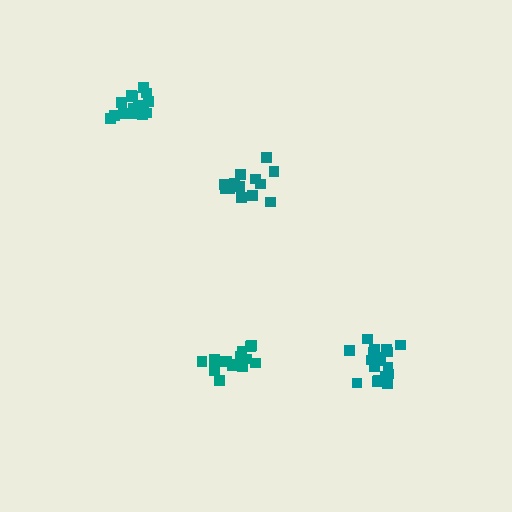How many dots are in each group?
Group 1: 18 dots, Group 2: 16 dots, Group 3: 15 dots, Group 4: 16 dots (65 total).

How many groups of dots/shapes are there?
There are 4 groups.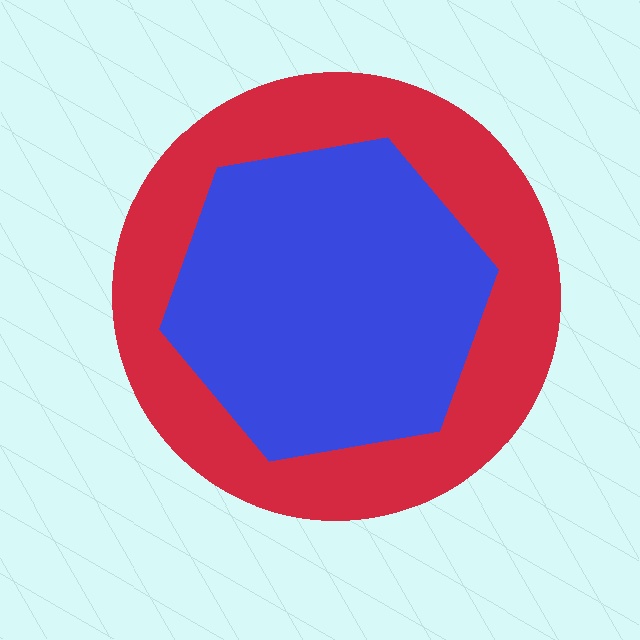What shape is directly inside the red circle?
The blue hexagon.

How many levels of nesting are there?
2.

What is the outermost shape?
The red circle.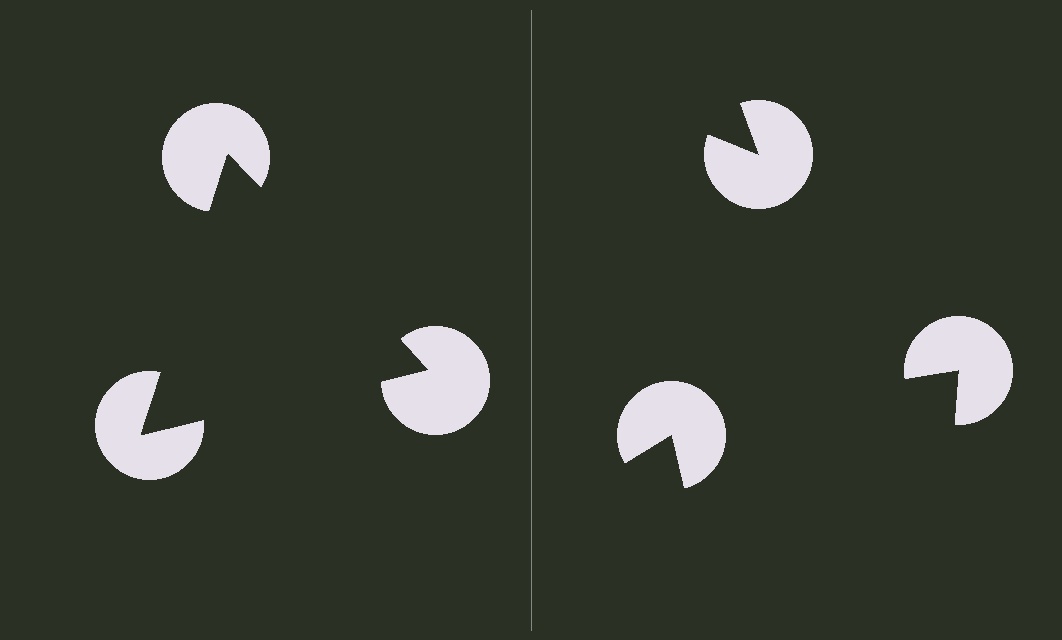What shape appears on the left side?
An illusory triangle.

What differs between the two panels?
The pac-man discs are positioned identically on both sides; only the wedge orientations differ. On the left they align to a triangle; on the right they are misaligned.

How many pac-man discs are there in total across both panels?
6 — 3 on each side.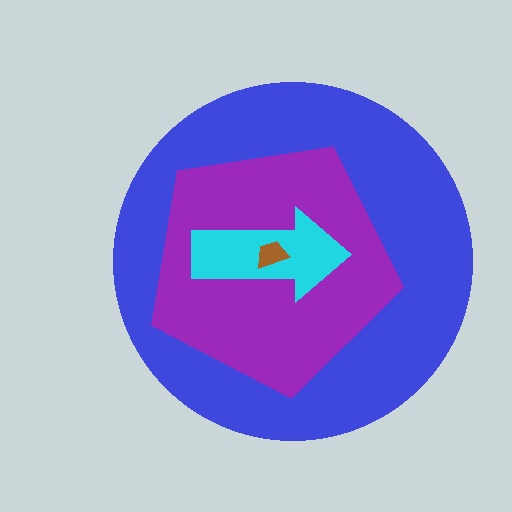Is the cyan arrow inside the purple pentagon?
Yes.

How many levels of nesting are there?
4.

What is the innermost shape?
The brown trapezoid.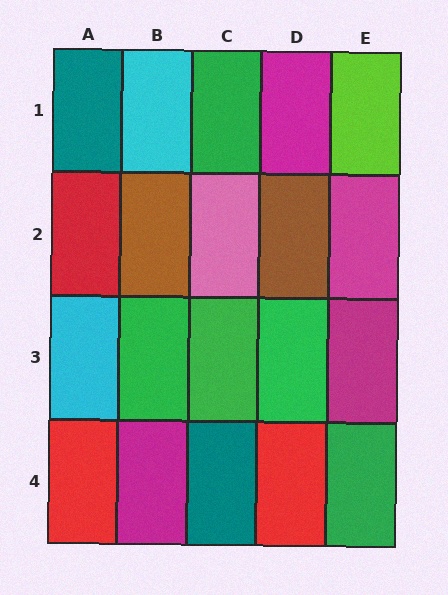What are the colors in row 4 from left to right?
Red, magenta, teal, red, green.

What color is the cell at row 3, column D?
Green.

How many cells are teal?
2 cells are teal.